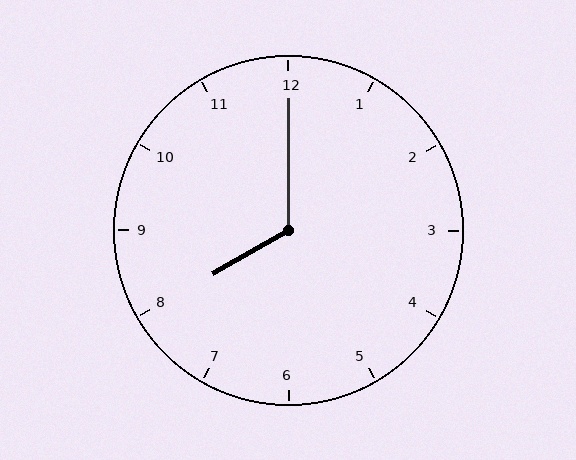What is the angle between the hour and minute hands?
Approximately 120 degrees.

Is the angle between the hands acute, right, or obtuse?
It is obtuse.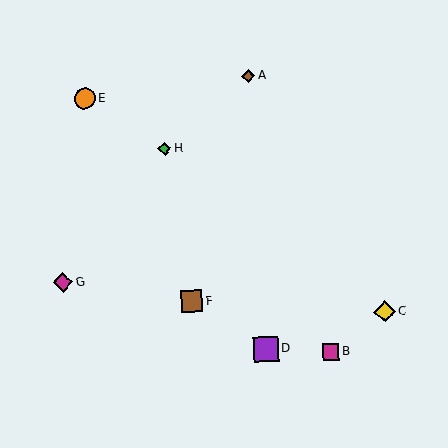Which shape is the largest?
The purple square (labeled D) is the largest.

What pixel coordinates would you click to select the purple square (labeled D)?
Click at (266, 349) to select the purple square D.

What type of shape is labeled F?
Shape F is a brown square.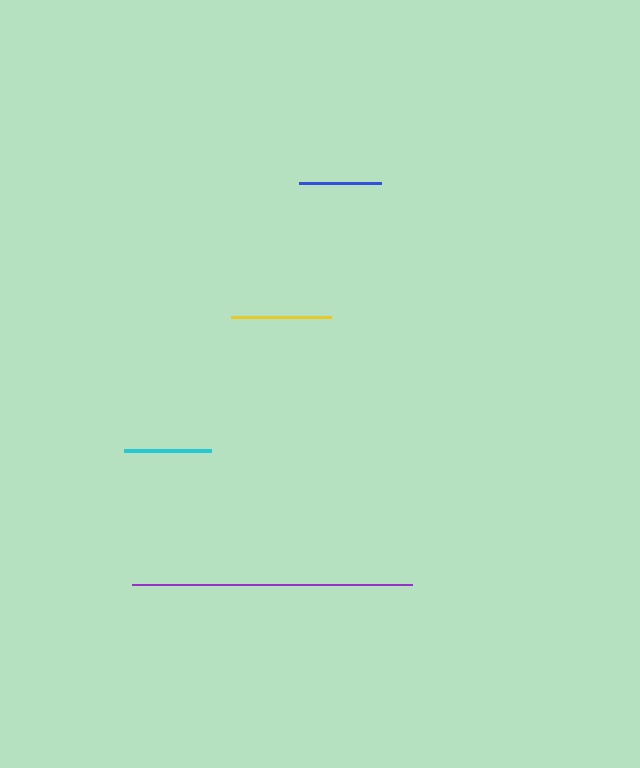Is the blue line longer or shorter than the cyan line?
The cyan line is longer than the blue line.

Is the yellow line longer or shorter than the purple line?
The purple line is longer than the yellow line.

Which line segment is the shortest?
The blue line is the shortest at approximately 82 pixels.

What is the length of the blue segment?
The blue segment is approximately 82 pixels long.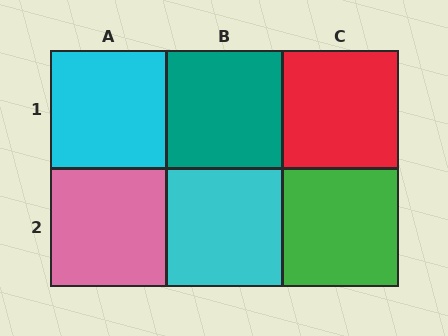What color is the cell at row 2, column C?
Green.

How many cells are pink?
1 cell is pink.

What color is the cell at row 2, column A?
Pink.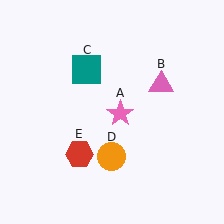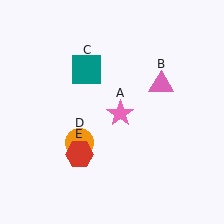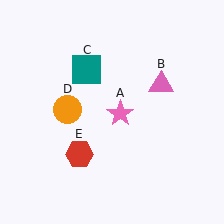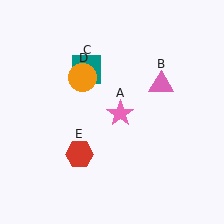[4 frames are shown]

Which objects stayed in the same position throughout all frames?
Pink star (object A) and pink triangle (object B) and teal square (object C) and red hexagon (object E) remained stationary.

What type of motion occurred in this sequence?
The orange circle (object D) rotated clockwise around the center of the scene.